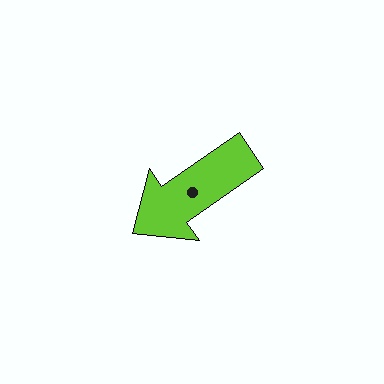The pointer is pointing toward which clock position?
Roughly 8 o'clock.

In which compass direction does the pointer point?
Southwest.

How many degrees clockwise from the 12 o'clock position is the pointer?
Approximately 235 degrees.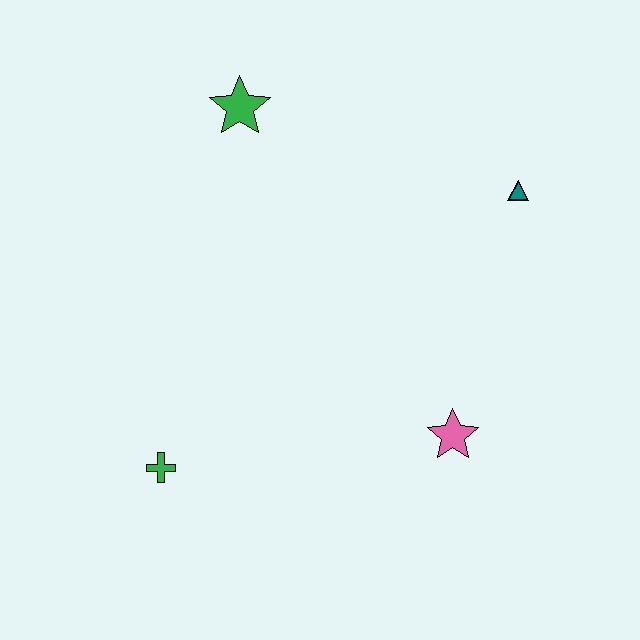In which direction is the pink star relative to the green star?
The pink star is below the green star.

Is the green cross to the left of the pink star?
Yes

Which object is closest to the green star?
The teal triangle is closest to the green star.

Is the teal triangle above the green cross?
Yes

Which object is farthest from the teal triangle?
The green cross is farthest from the teal triangle.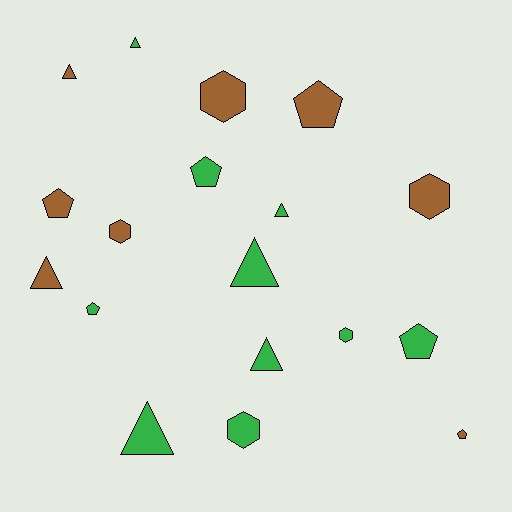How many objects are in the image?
There are 18 objects.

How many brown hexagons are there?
There are 3 brown hexagons.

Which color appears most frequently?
Green, with 10 objects.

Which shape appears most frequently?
Triangle, with 7 objects.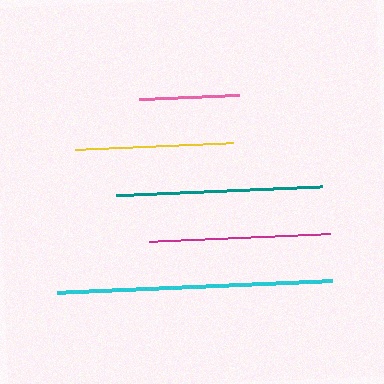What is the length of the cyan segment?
The cyan segment is approximately 274 pixels long.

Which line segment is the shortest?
The pink line is the shortest at approximately 100 pixels.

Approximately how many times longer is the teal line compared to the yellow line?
The teal line is approximately 1.3 times the length of the yellow line.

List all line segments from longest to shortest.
From longest to shortest: cyan, teal, magenta, yellow, pink.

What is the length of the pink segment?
The pink segment is approximately 100 pixels long.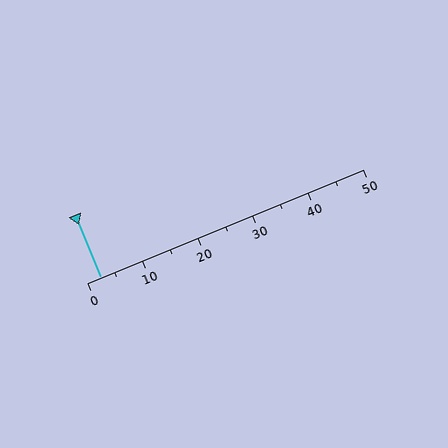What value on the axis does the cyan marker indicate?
The marker indicates approximately 2.5.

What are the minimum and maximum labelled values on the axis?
The axis runs from 0 to 50.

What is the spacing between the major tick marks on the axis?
The major ticks are spaced 10 apart.